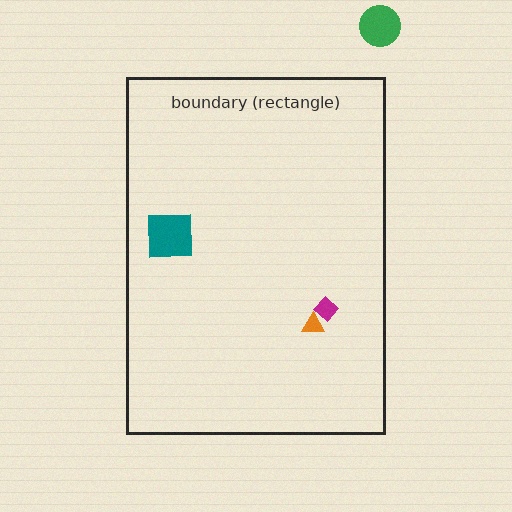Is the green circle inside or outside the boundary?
Outside.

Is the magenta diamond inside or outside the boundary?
Inside.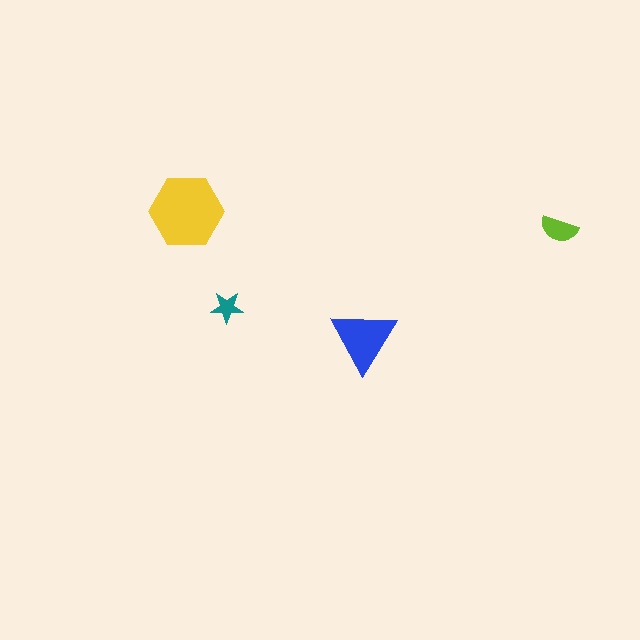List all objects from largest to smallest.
The yellow hexagon, the blue triangle, the lime semicircle, the teal star.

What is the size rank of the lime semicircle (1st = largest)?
3rd.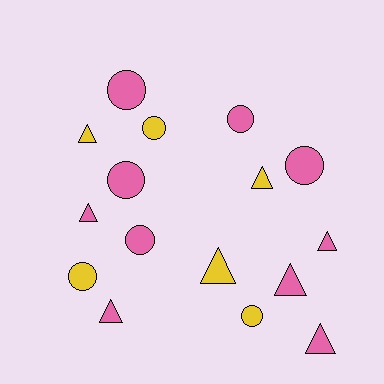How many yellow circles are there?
There are 3 yellow circles.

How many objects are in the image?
There are 16 objects.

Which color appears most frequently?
Pink, with 10 objects.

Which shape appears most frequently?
Triangle, with 8 objects.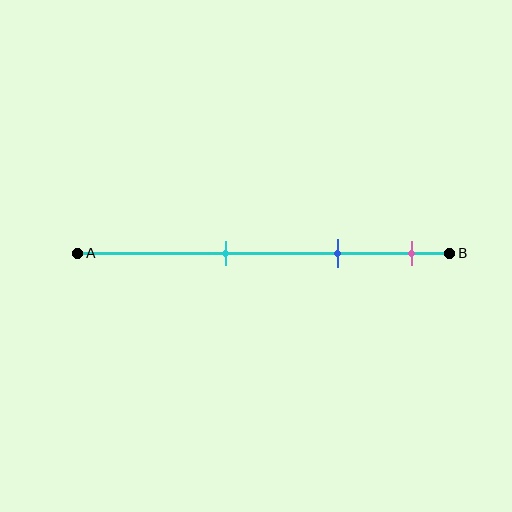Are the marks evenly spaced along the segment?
Yes, the marks are approximately evenly spaced.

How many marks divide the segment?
There are 3 marks dividing the segment.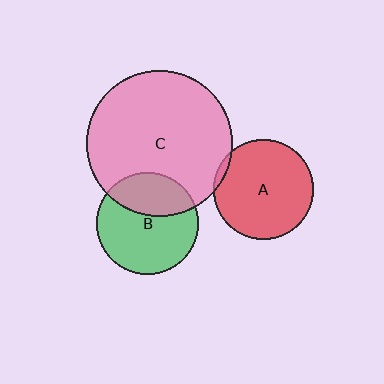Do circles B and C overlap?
Yes.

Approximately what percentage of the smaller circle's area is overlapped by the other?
Approximately 35%.